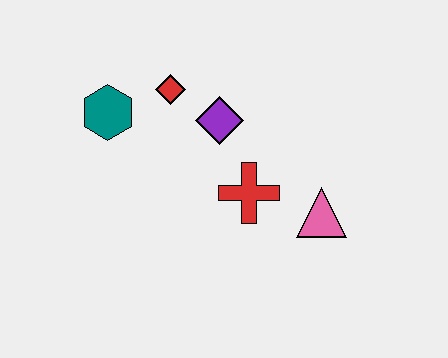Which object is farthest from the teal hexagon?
The pink triangle is farthest from the teal hexagon.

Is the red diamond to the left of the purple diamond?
Yes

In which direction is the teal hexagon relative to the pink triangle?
The teal hexagon is to the left of the pink triangle.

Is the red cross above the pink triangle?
Yes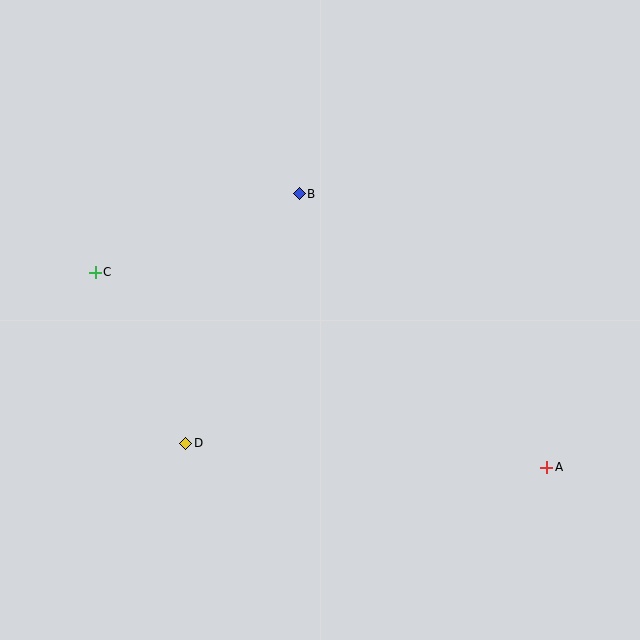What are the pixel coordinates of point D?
Point D is at (186, 443).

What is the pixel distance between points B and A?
The distance between B and A is 369 pixels.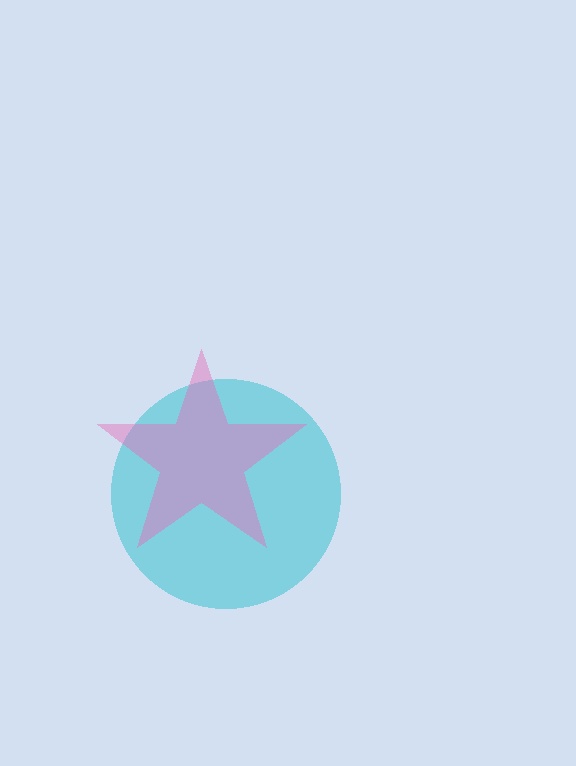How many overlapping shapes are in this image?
There are 2 overlapping shapes in the image.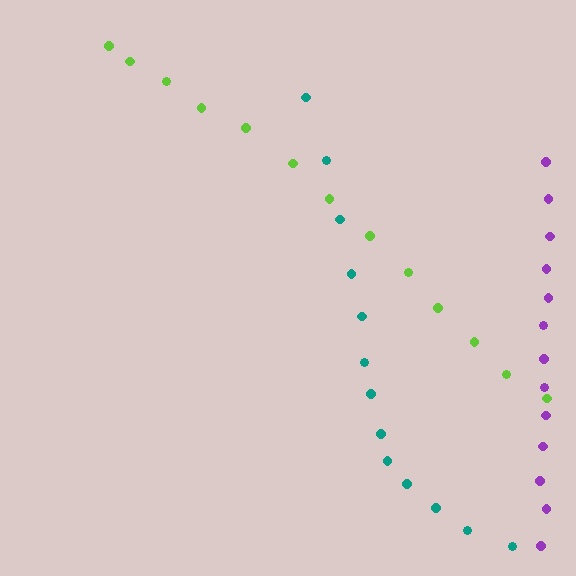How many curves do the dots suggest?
There are 3 distinct paths.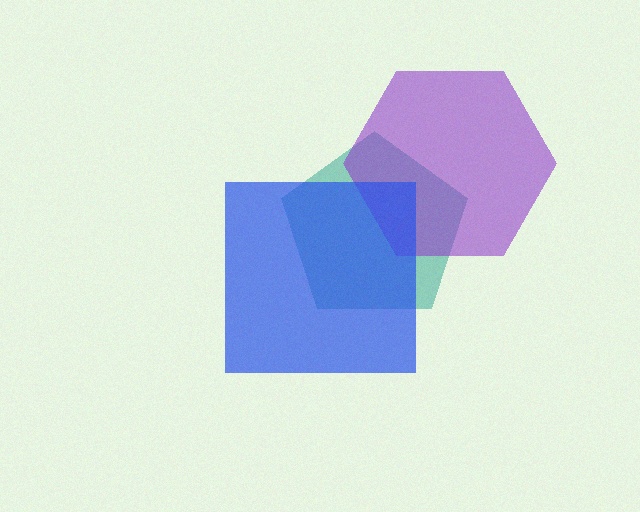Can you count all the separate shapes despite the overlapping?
Yes, there are 3 separate shapes.